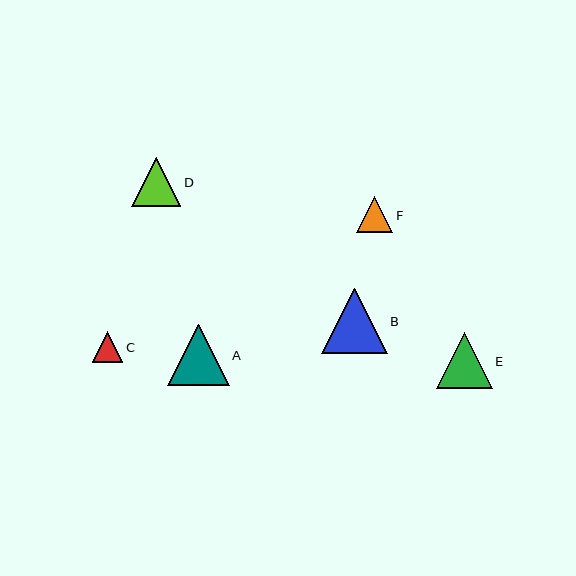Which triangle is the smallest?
Triangle C is the smallest with a size of approximately 31 pixels.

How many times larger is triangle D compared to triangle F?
Triangle D is approximately 1.3 times the size of triangle F.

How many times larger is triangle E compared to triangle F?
Triangle E is approximately 1.5 times the size of triangle F.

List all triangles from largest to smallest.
From largest to smallest: B, A, E, D, F, C.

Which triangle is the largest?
Triangle B is the largest with a size of approximately 66 pixels.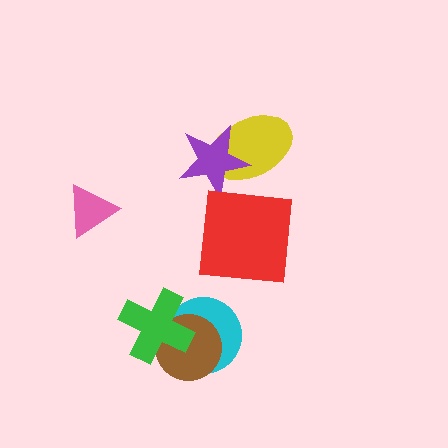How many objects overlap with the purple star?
1 object overlaps with the purple star.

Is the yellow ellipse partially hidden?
Yes, it is partially covered by another shape.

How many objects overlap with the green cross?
2 objects overlap with the green cross.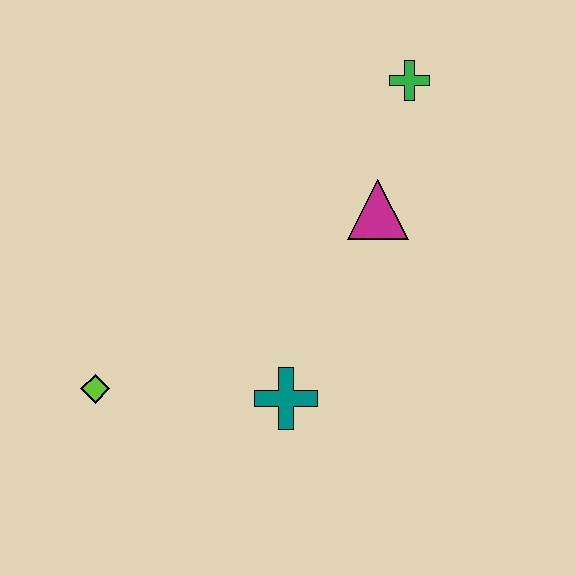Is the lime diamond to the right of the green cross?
No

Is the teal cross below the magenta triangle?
Yes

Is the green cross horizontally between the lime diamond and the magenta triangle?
No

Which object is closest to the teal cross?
The lime diamond is closest to the teal cross.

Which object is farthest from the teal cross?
The green cross is farthest from the teal cross.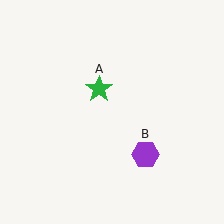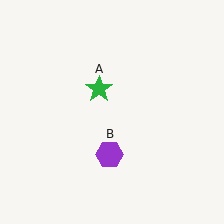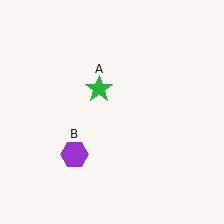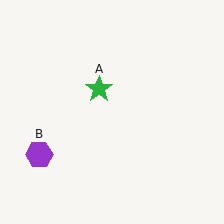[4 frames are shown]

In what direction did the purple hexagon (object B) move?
The purple hexagon (object B) moved left.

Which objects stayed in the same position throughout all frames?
Green star (object A) remained stationary.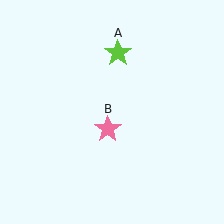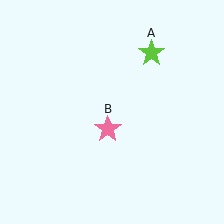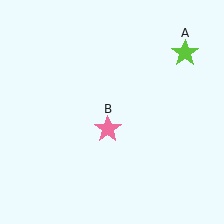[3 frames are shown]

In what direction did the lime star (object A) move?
The lime star (object A) moved right.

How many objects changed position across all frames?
1 object changed position: lime star (object A).